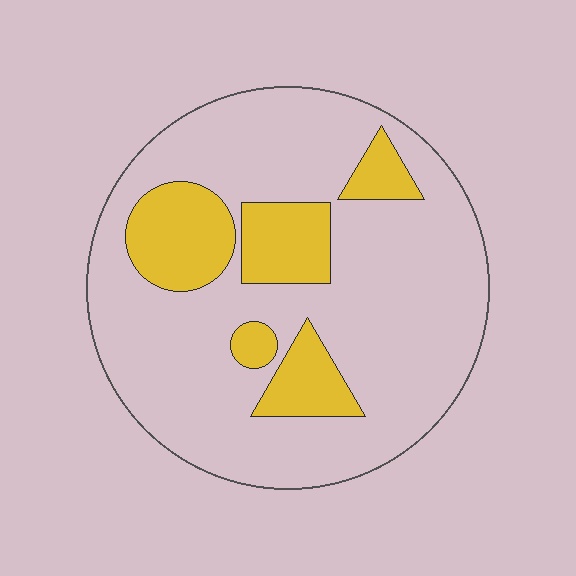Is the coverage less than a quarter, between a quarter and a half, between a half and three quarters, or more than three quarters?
Less than a quarter.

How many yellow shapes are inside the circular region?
5.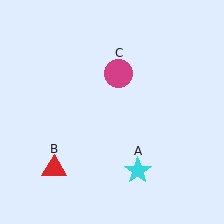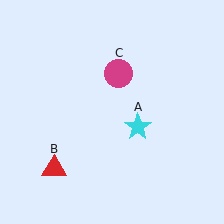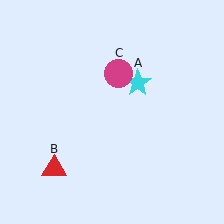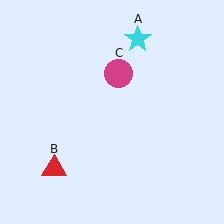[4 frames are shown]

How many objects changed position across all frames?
1 object changed position: cyan star (object A).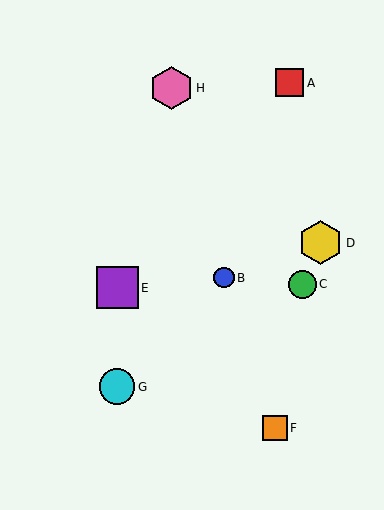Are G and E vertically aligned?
Yes, both are at x≈117.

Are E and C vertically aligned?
No, E is at x≈117 and C is at x≈302.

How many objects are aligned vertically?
2 objects (E, G) are aligned vertically.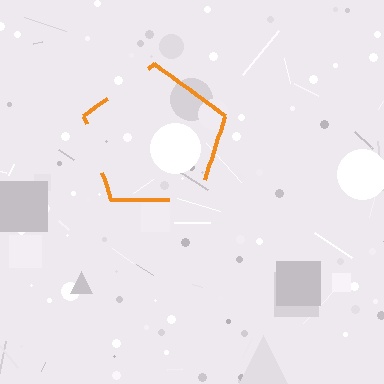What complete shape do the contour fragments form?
The contour fragments form a pentagon.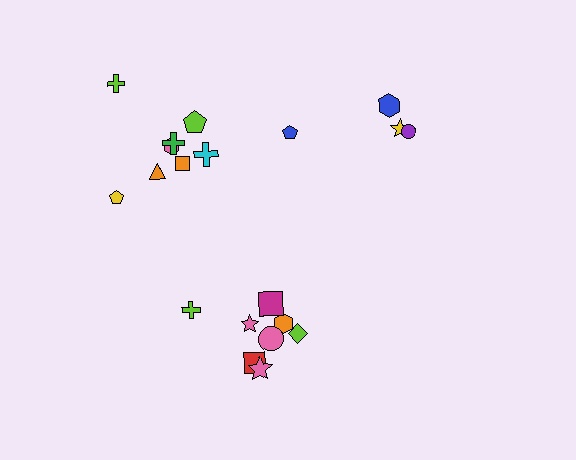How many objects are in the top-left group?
There are 8 objects.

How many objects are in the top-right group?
There are 4 objects.